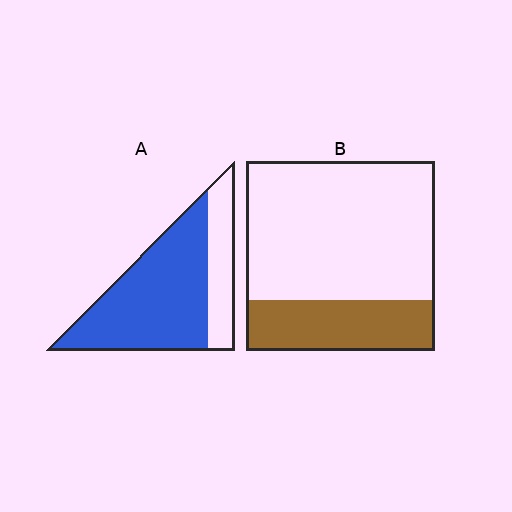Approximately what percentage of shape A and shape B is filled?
A is approximately 75% and B is approximately 25%.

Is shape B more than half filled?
No.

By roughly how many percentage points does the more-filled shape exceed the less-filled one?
By roughly 45 percentage points (A over B).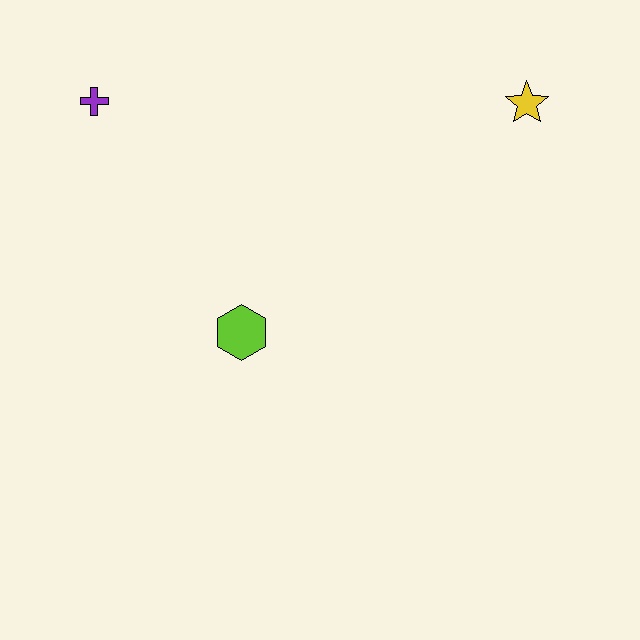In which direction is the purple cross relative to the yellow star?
The purple cross is to the left of the yellow star.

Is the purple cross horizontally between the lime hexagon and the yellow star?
No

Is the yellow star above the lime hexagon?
Yes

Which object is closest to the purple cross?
The lime hexagon is closest to the purple cross.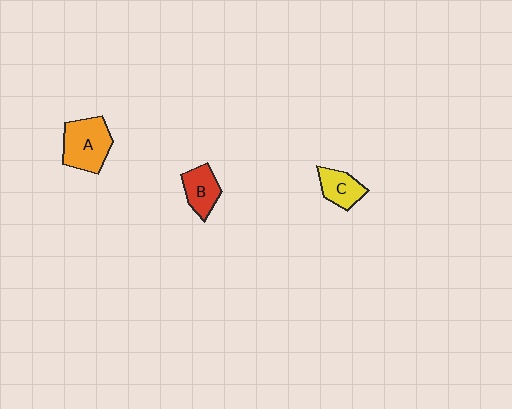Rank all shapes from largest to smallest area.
From largest to smallest: A (orange), B (red), C (yellow).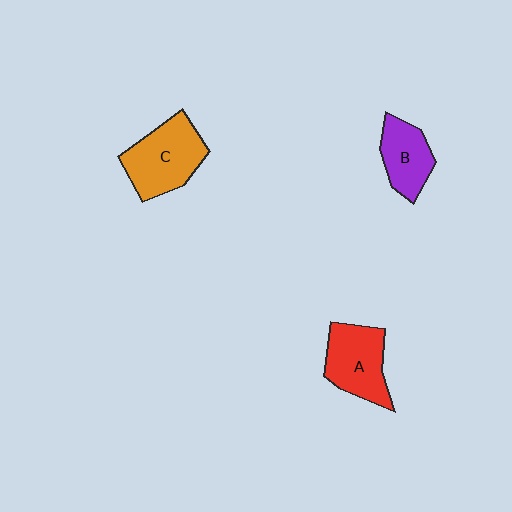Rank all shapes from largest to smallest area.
From largest to smallest: C (orange), A (red), B (purple).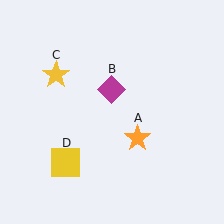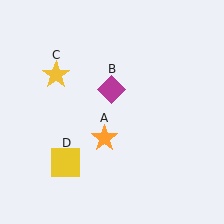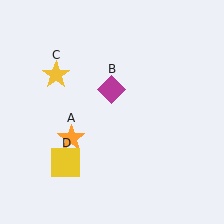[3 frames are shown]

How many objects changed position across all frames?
1 object changed position: orange star (object A).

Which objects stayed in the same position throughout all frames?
Magenta diamond (object B) and yellow star (object C) and yellow square (object D) remained stationary.